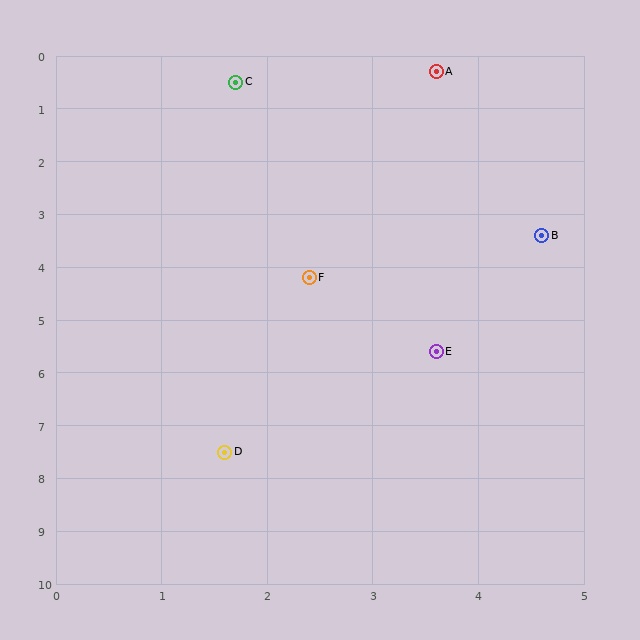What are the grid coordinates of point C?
Point C is at approximately (1.7, 0.5).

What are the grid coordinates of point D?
Point D is at approximately (1.6, 7.5).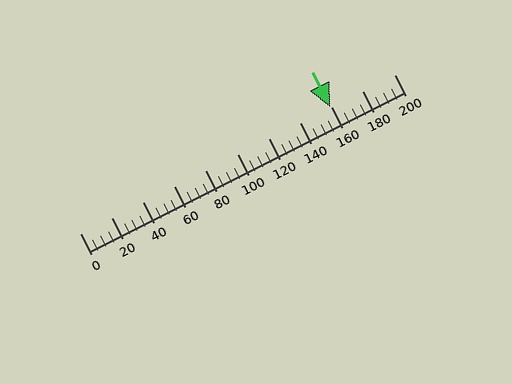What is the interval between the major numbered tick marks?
The major tick marks are spaced 20 units apart.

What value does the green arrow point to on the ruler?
The green arrow points to approximately 159.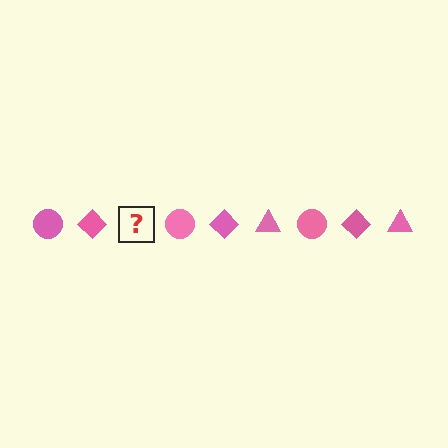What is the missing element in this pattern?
The missing element is a pink triangle.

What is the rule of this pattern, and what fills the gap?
The rule is that the pattern cycles through circle, diamond, triangle shapes in pink. The gap should be filled with a pink triangle.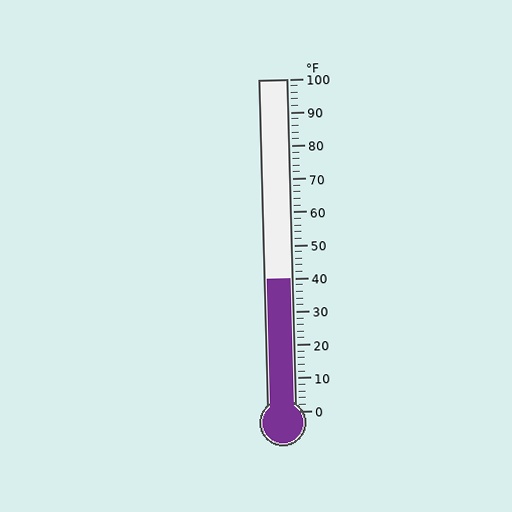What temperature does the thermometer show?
The thermometer shows approximately 40°F.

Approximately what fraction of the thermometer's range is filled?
The thermometer is filled to approximately 40% of its range.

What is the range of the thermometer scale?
The thermometer scale ranges from 0°F to 100°F.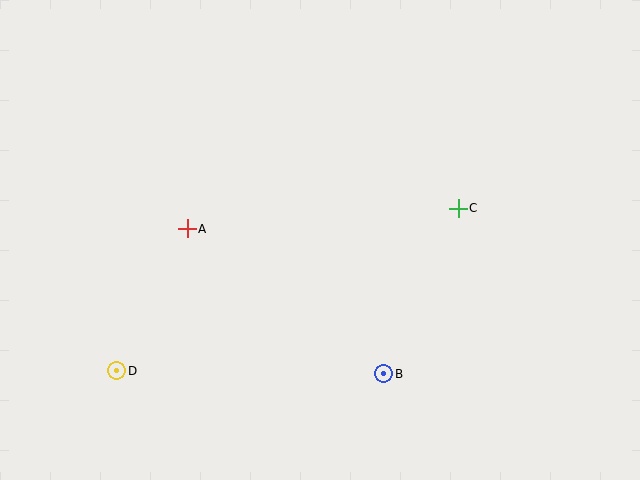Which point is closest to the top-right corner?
Point C is closest to the top-right corner.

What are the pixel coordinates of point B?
Point B is at (384, 374).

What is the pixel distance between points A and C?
The distance between A and C is 271 pixels.